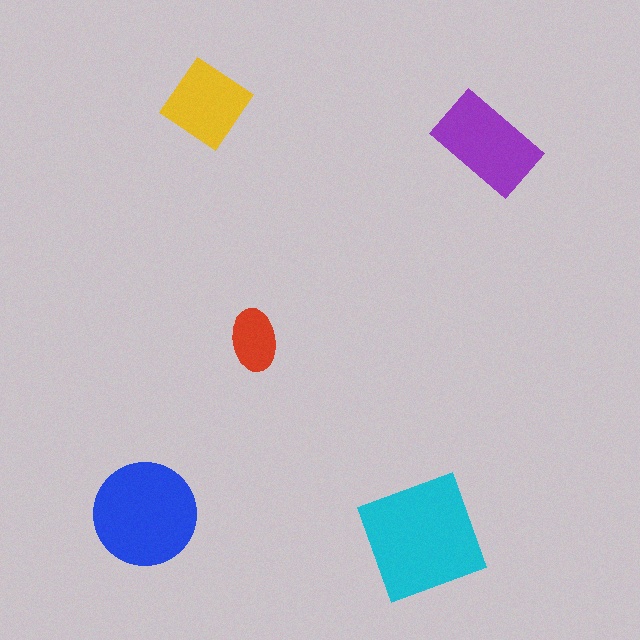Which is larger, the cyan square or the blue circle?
The cyan square.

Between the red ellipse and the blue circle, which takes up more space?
The blue circle.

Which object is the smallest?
The red ellipse.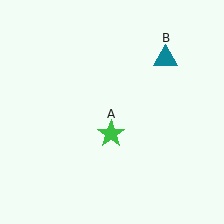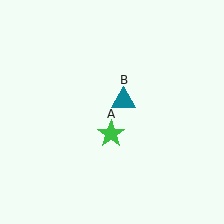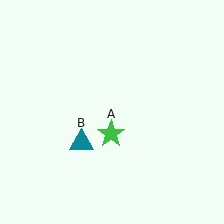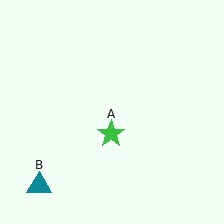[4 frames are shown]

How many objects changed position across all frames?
1 object changed position: teal triangle (object B).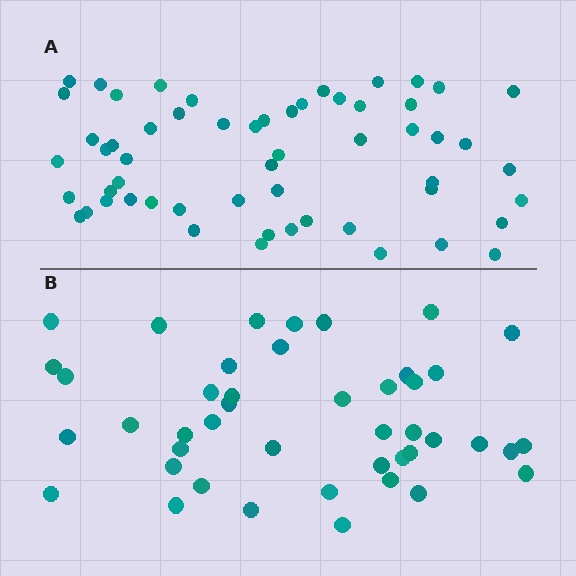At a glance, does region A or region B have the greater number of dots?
Region A (the top region) has more dots.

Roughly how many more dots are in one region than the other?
Region A has approximately 15 more dots than region B.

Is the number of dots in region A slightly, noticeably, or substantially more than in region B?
Region A has noticeably more, but not dramatically so. The ratio is roughly 1.3 to 1.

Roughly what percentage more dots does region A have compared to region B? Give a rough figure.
About 30% more.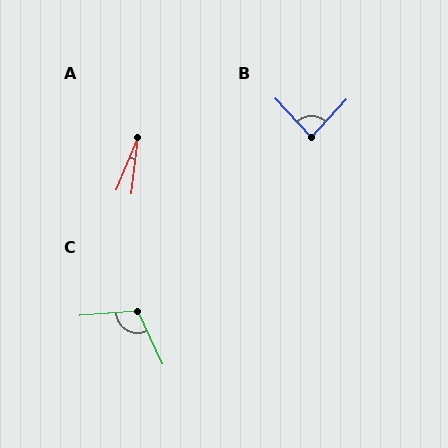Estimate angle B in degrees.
Approximately 85 degrees.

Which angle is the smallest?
A, at approximately 16 degrees.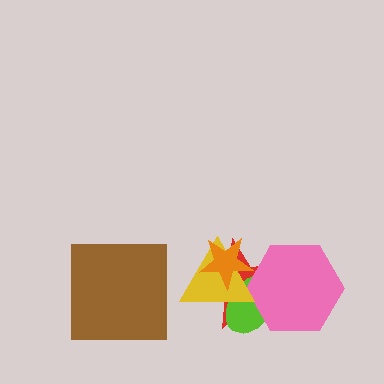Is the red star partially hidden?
Yes, it is partially covered by another shape.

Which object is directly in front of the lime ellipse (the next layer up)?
The pink hexagon is directly in front of the lime ellipse.